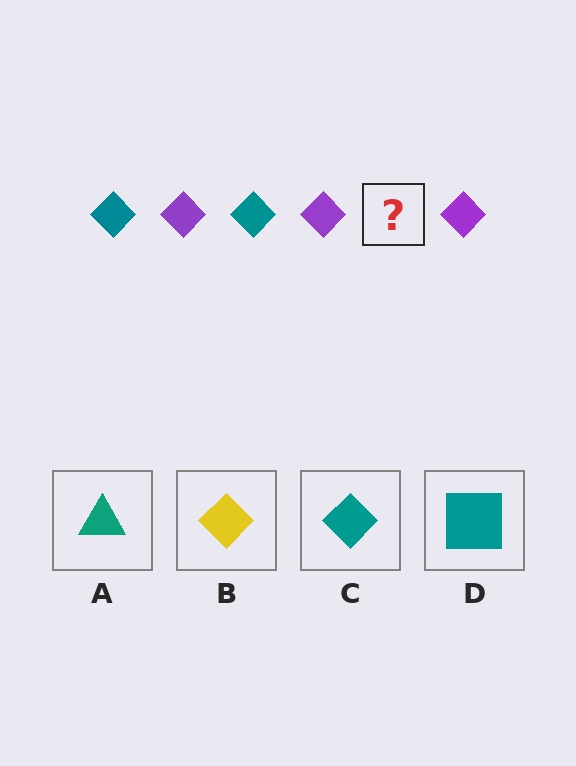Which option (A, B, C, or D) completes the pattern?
C.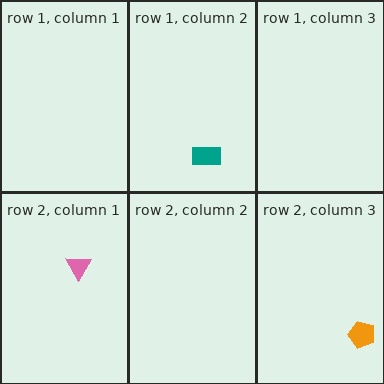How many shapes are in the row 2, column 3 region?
1.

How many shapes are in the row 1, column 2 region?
1.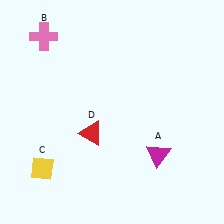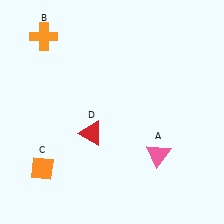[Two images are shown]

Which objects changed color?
A changed from magenta to pink. B changed from pink to orange. C changed from yellow to orange.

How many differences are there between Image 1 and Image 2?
There are 3 differences between the two images.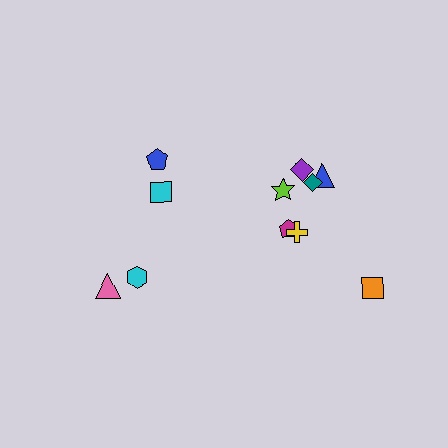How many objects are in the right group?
There are 7 objects.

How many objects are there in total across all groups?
There are 11 objects.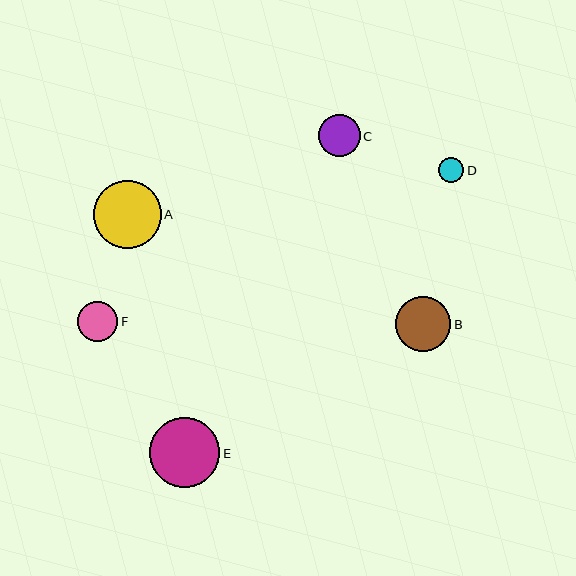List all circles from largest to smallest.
From largest to smallest: E, A, B, C, F, D.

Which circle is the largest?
Circle E is the largest with a size of approximately 70 pixels.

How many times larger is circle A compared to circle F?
Circle A is approximately 1.7 times the size of circle F.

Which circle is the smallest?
Circle D is the smallest with a size of approximately 25 pixels.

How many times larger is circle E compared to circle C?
Circle E is approximately 1.7 times the size of circle C.